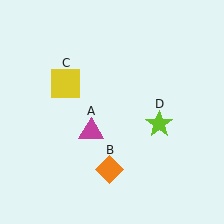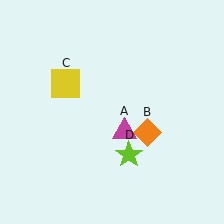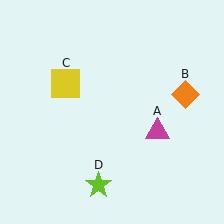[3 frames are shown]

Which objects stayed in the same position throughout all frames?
Yellow square (object C) remained stationary.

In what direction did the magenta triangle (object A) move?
The magenta triangle (object A) moved right.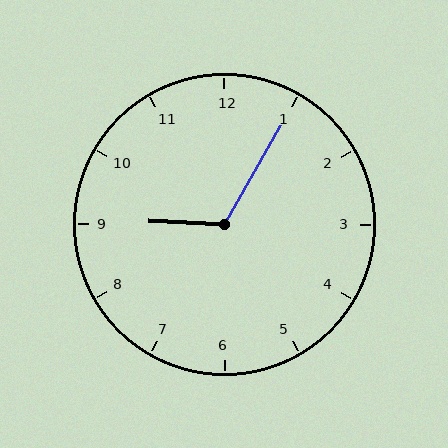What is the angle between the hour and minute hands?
Approximately 118 degrees.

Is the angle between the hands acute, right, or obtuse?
It is obtuse.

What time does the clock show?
9:05.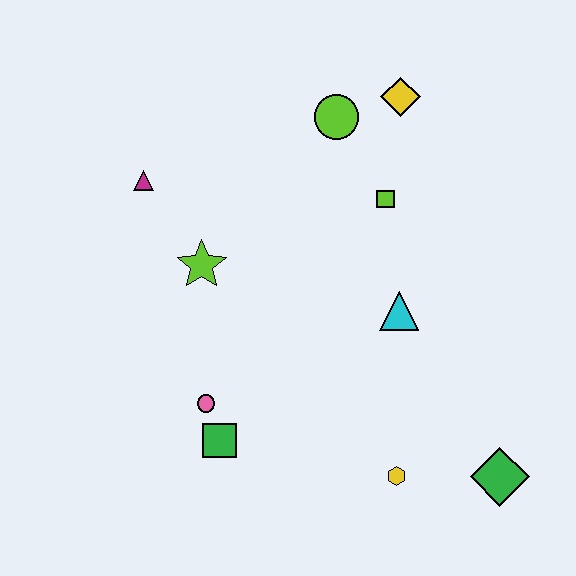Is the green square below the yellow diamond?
Yes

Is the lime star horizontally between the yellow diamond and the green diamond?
No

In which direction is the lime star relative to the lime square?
The lime star is to the left of the lime square.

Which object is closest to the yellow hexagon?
The green diamond is closest to the yellow hexagon.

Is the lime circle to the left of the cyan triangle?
Yes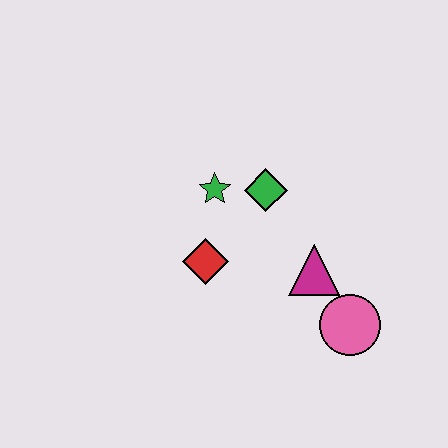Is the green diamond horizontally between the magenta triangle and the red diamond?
Yes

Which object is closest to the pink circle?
The magenta triangle is closest to the pink circle.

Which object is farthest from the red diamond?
The pink circle is farthest from the red diamond.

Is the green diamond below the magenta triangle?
No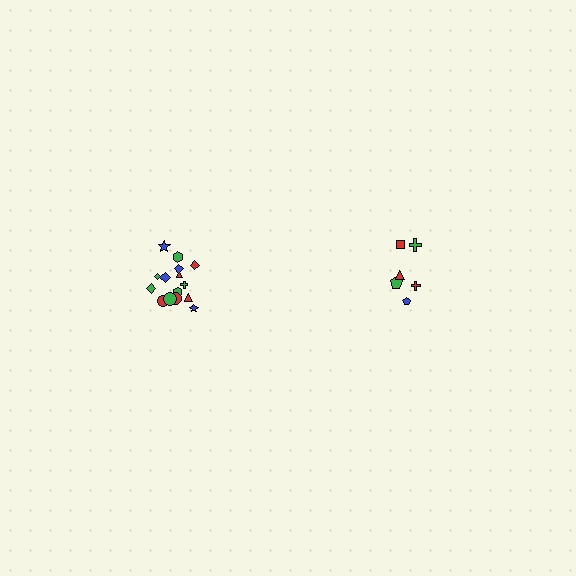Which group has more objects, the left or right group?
The left group.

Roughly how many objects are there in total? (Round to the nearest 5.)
Roughly 20 objects in total.